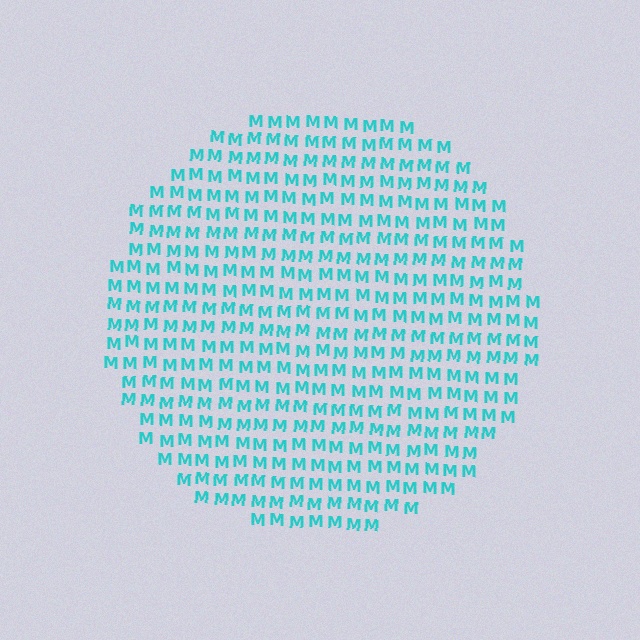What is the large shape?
The large shape is a circle.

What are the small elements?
The small elements are letter M's.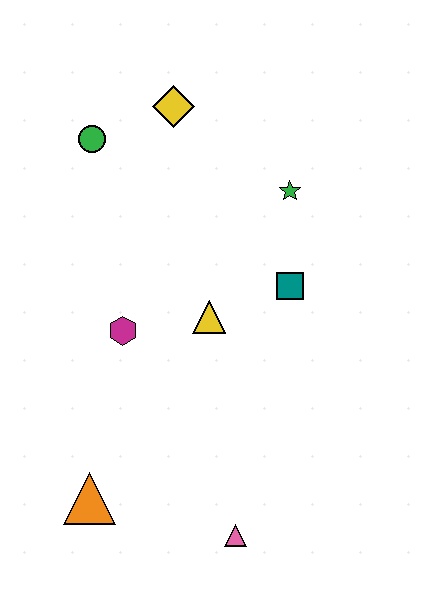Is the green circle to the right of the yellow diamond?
No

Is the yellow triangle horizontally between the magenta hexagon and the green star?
Yes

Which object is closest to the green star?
The teal square is closest to the green star.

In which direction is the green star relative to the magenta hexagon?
The green star is to the right of the magenta hexagon.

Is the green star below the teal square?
No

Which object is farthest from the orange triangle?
The yellow diamond is farthest from the orange triangle.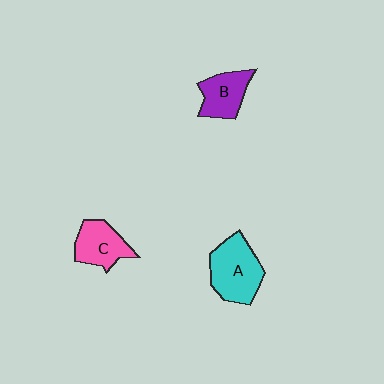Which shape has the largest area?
Shape A (cyan).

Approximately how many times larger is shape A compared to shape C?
Approximately 1.4 times.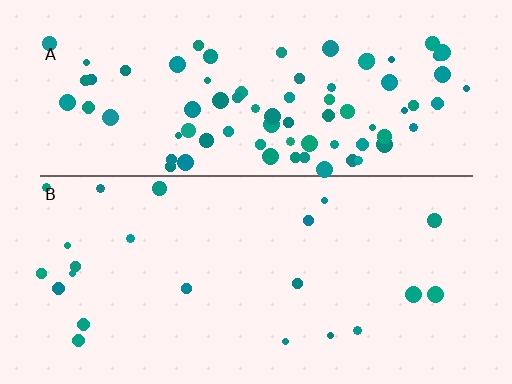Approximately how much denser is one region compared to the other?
Approximately 3.7× — region A over region B.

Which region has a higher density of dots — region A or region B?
A (the top).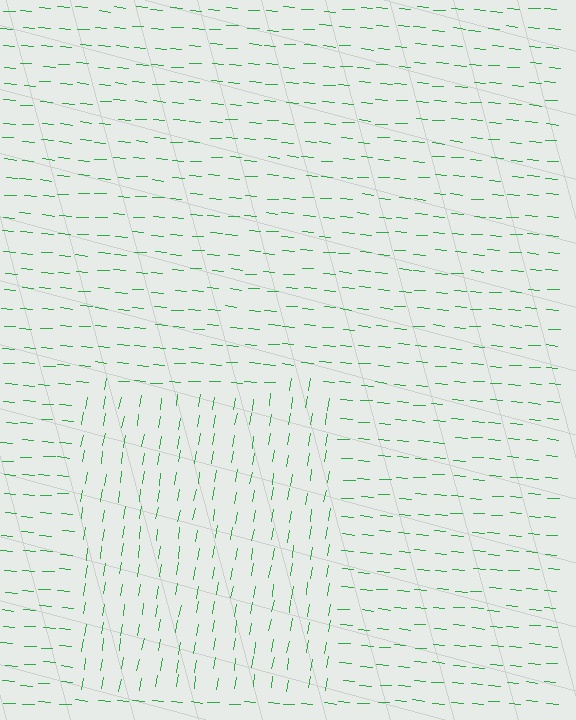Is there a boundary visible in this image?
Yes, there is a texture boundary formed by a change in line orientation.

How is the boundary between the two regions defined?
The boundary is defined purely by a change in line orientation (approximately 85 degrees difference). All lines are the same color and thickness.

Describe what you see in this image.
The image is filled with small green line segments. A rectangle region in the image has lines oriented differently from the surrounding lines, creating a visible texture boundary.